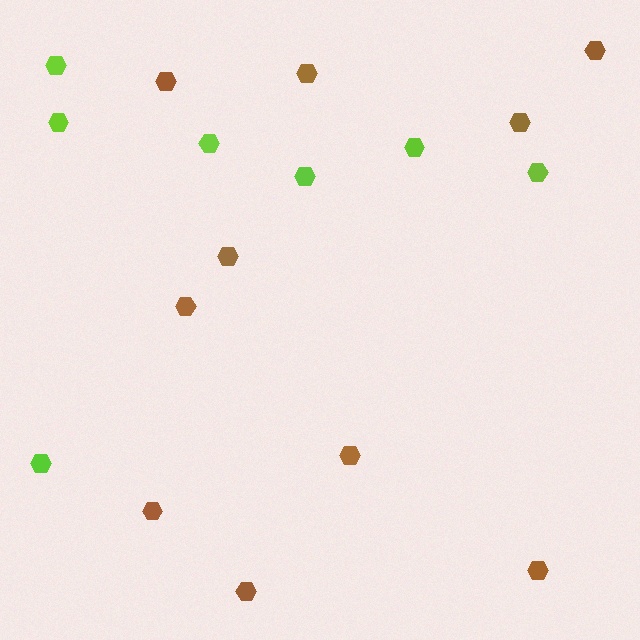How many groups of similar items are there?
There are 2 groups: one group of lime hexagons (7) and one group of brown hexagons (10).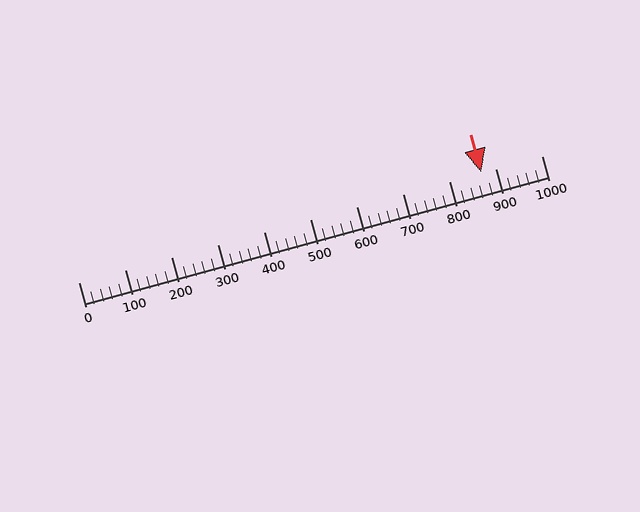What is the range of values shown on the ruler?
The ruler shows values from 0 to 1000.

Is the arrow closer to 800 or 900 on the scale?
The arrow is closer to 900.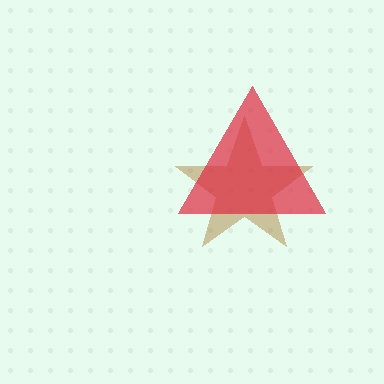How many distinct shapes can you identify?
There are 2 distinct shapes: a brown star, a red triangle.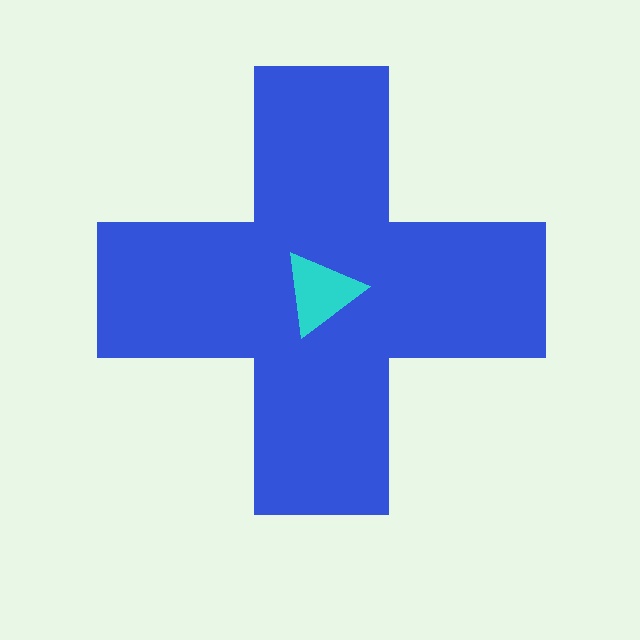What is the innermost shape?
The cyan triangle.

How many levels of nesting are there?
2.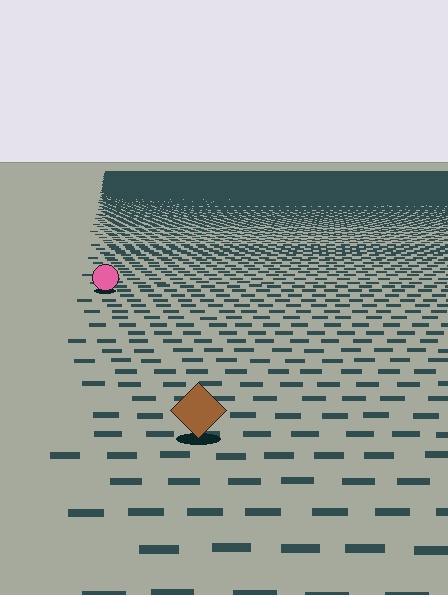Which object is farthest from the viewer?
The pink circle is farthest from the viewer. It appears smaller and the ground texture around it is denser.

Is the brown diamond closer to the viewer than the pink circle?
Yes. The brown diamond is closer — you can tell from the texture gradient: the ground texture is coarser near it.